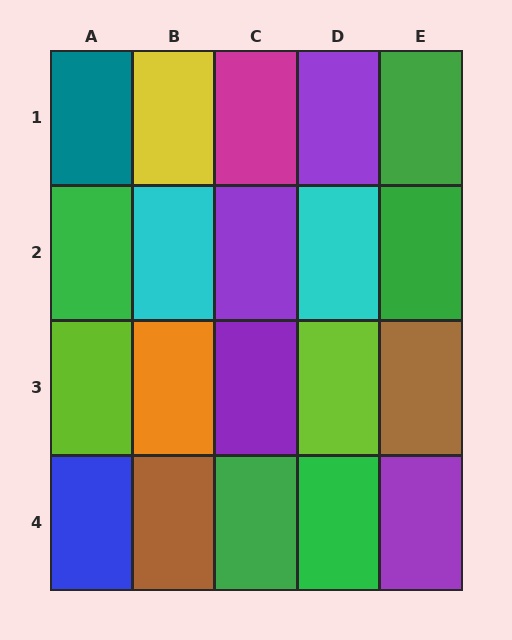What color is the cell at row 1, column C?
Magenta.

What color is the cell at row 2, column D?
Cyan.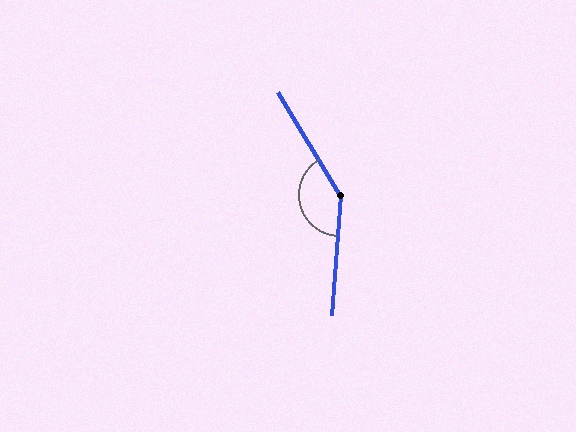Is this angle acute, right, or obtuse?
It is obtuse.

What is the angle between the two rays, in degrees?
Approximately 145 degrees.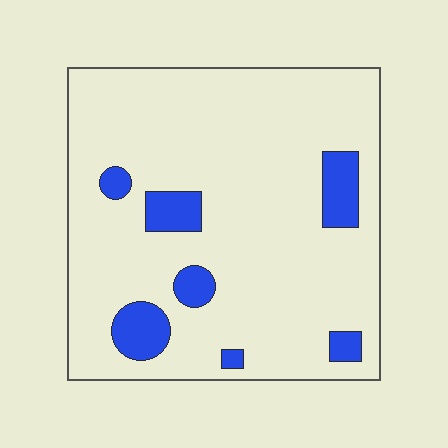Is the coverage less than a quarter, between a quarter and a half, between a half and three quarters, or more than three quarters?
Less than a quarter.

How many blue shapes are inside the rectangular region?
7.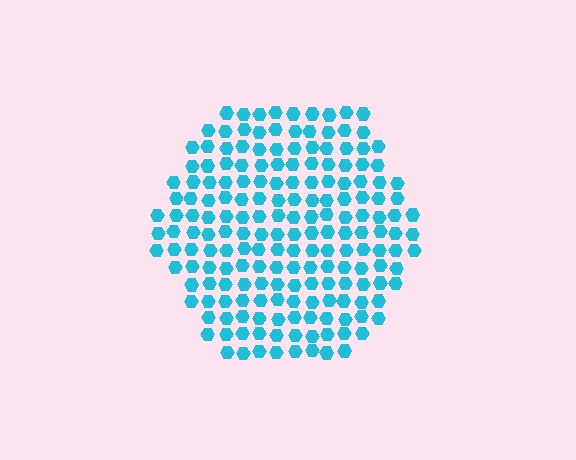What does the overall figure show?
The overall figure shows a hexagon.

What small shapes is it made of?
It is made of small hexagons.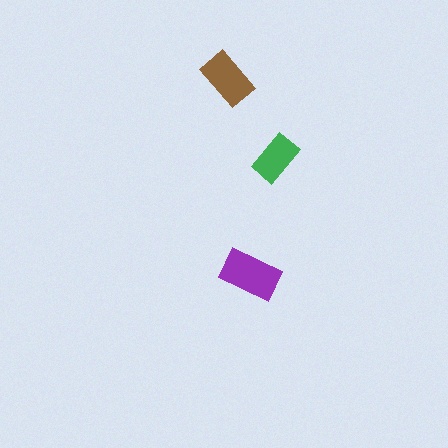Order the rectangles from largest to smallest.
the purple one, the brown one, the green one.